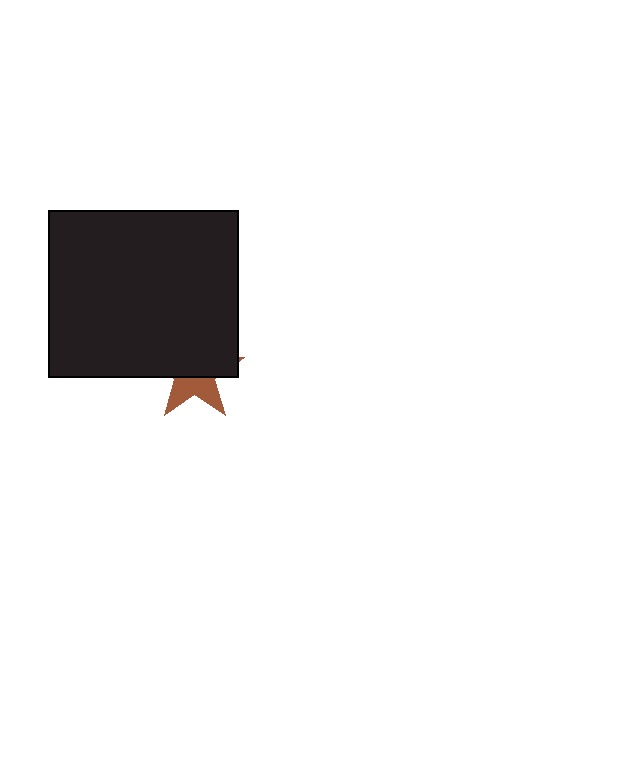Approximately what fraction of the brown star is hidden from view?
Roughly 60% of the brown star is hidden behind the black rectangle.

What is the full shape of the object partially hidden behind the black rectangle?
The partially hidden object is a brown star.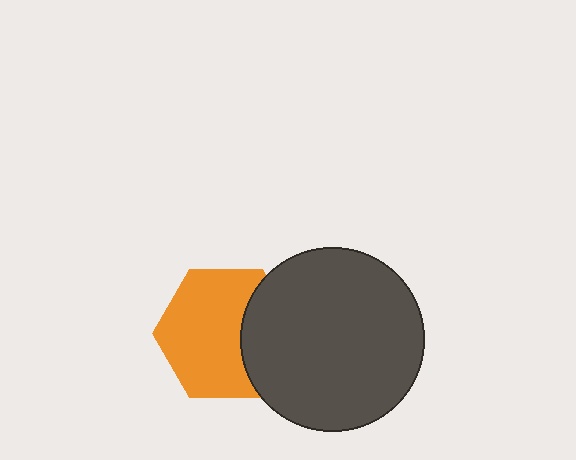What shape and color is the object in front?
The object in front is a dark gray circle.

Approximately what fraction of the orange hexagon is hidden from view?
Roughly 30% of the orange hexagon is hidden behind the dark gray circle.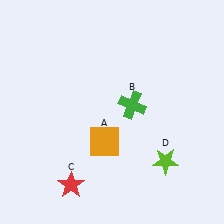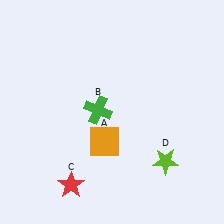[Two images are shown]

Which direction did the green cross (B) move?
The green cross (B) moved left.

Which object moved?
The green cross (B) moved left.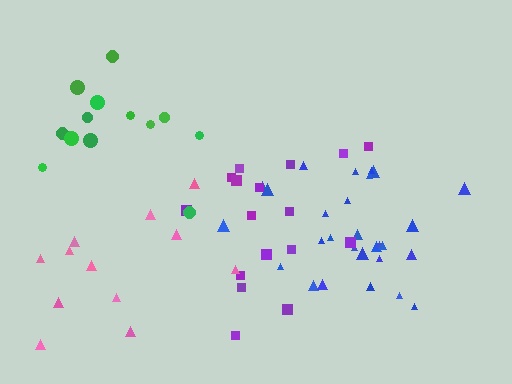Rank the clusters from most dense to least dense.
blue, green, purple, pink.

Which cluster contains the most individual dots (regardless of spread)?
Blue (28).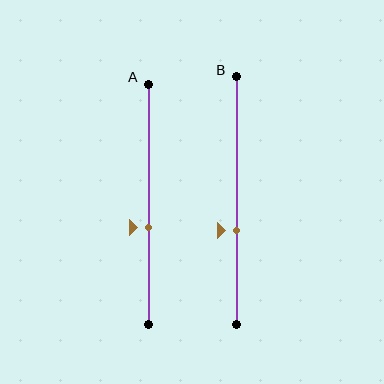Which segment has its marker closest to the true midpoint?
Segment A has its marker closest to the true midpoint.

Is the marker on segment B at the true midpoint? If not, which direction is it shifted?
No, the marker on segment B is shifted downward by about 12% of the segment length.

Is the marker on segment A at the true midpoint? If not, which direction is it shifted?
No, the marker on segment A is shifted downward by about 10% of the segment length.